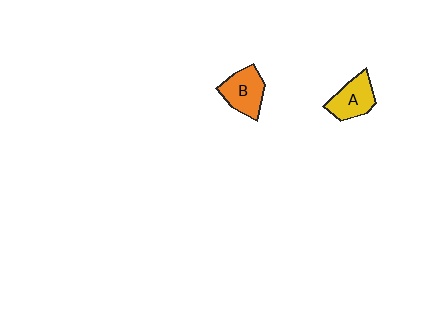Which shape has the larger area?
Shape B (orange).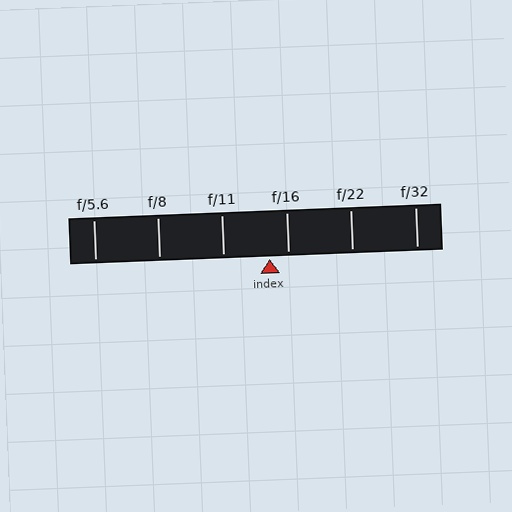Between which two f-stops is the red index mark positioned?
The index mark is between f/11 and f/16.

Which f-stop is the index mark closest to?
The index mark is closest to f/16.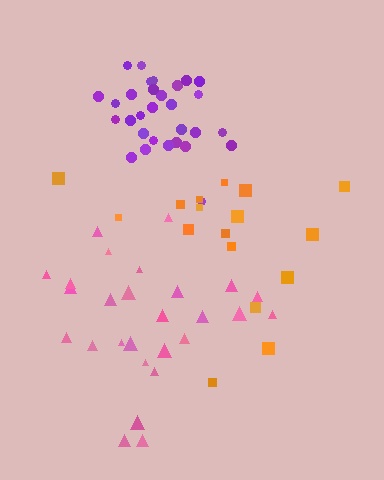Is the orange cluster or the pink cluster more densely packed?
Pink.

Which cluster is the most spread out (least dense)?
Orange.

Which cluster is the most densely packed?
Purple.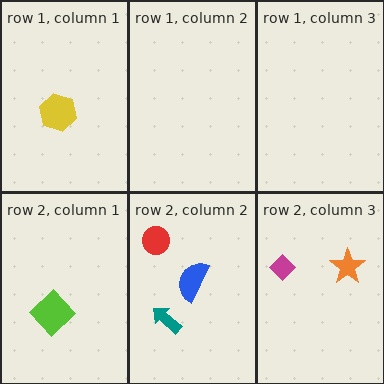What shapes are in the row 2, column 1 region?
The lime diamond.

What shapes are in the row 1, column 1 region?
The yellow hexagon.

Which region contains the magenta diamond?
The row 2, column 3 region.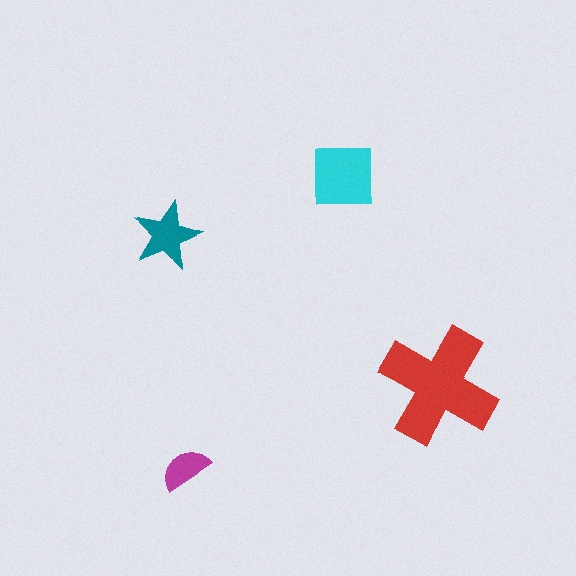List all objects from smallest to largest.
The magenta semicircle, the teal star, the cyan square, the red cross.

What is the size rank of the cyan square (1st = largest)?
2nd.